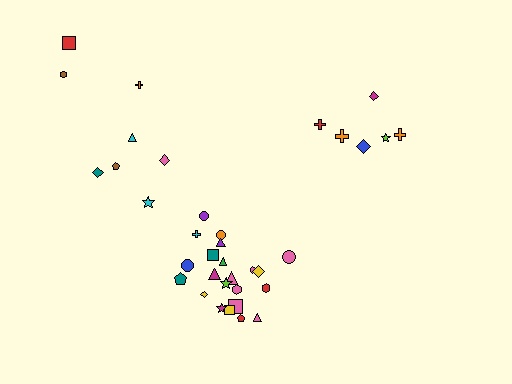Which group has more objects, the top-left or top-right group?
The top-left group.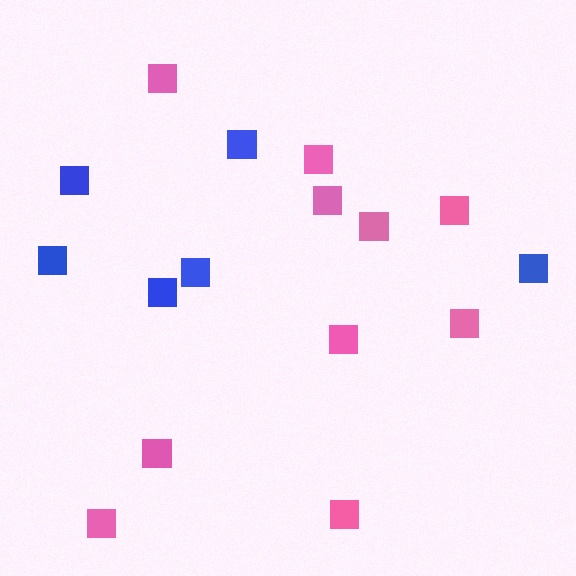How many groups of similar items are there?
There are 2 groups: one group of pink squares (10) and one group of blue squares (6).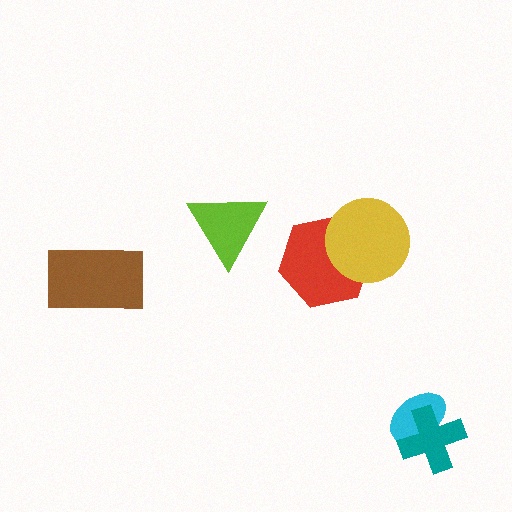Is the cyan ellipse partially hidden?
Yes, it is partially covered by another shape.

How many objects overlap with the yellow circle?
1 object overlaps with the yellow circle.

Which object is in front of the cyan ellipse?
The teal cross is in front of the cyan ellipse.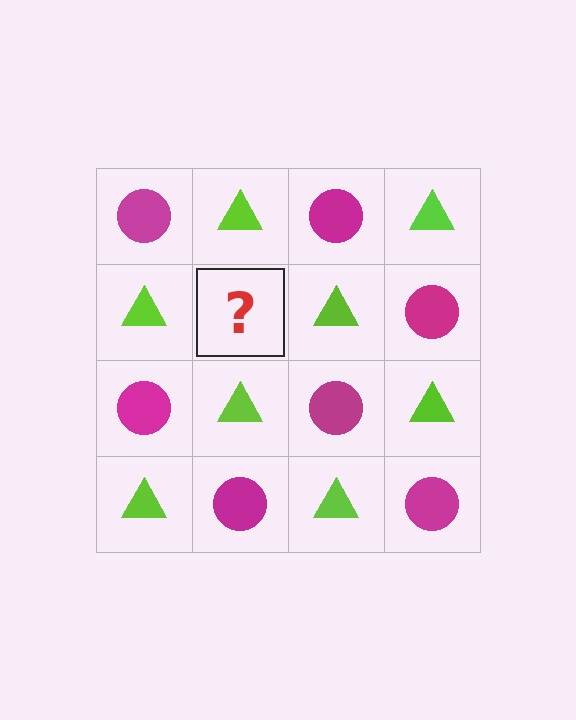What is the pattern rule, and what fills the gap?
The rule is that it alternates magenta circle and lime triangle in a checkerboard pattern. The gap should be filled with a magenta circle.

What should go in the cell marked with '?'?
The missing cell should contain a magenta circle.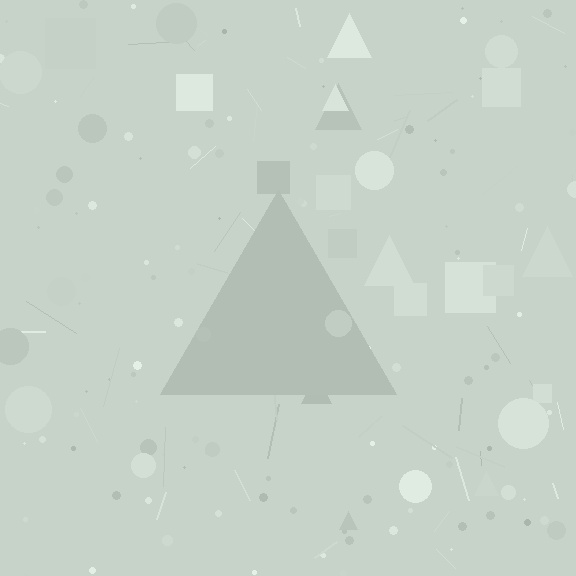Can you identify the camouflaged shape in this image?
The camouflaged shape is a triangle.